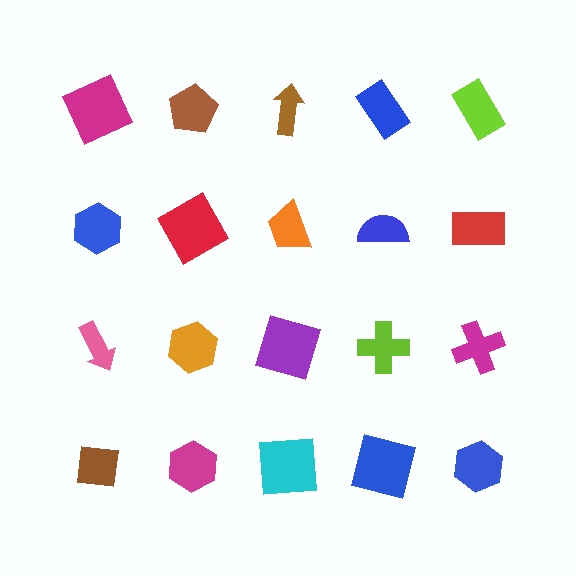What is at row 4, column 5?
A blue hexagon.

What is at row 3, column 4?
A lime cross.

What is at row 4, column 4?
A blue square.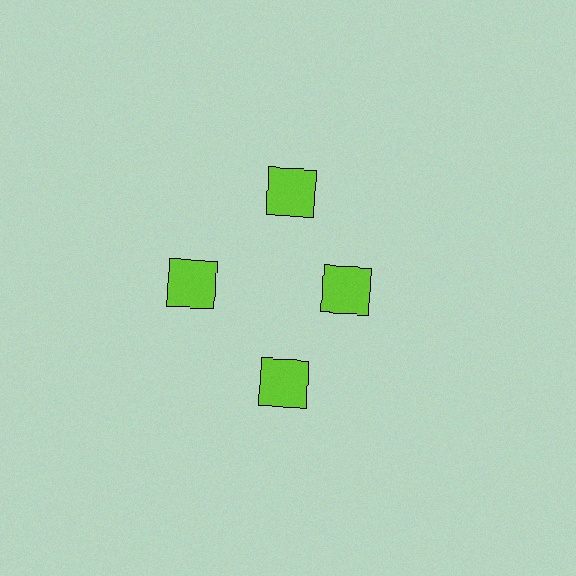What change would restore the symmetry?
The symmetry would be restored by moving it outward, back onto the ring so that all 4 squares sit at equal angles and equal distance from the center.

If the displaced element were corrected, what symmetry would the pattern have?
It would have 4-fold rotational symmetry — the pattern would map onto itself every 90 degrees.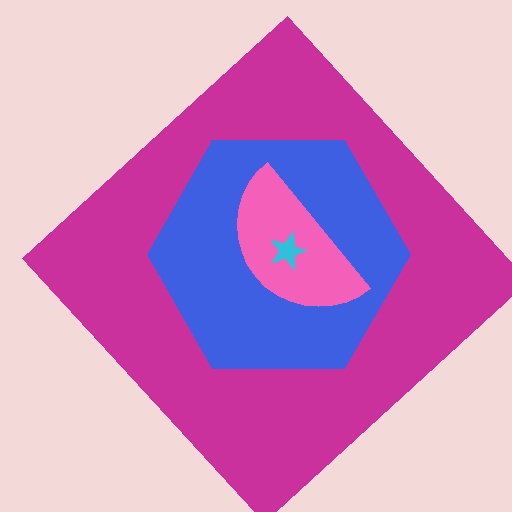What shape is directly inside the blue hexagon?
The pink semicircle.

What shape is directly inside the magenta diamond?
The blue hexagon.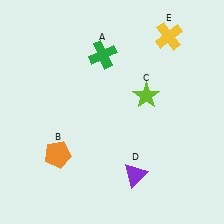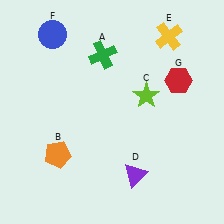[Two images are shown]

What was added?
A blue circle (F), a red hexagon (G) were added in Image 2.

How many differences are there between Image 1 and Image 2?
There are 2 differences between the two images.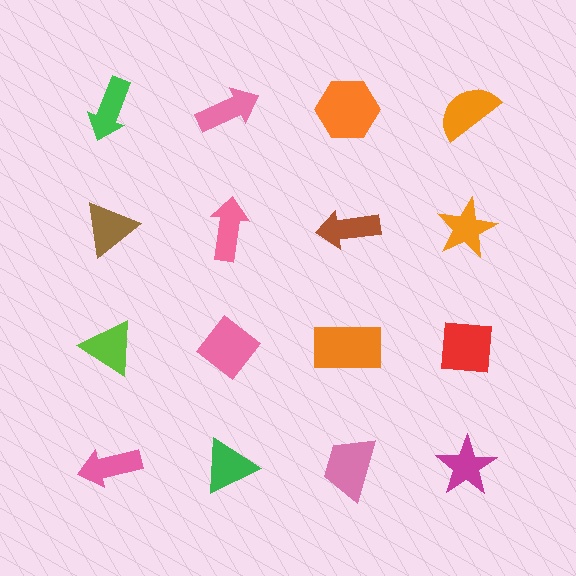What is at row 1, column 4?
An orange semicircle.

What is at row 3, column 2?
A pink diamond.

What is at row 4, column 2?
A green triangle.